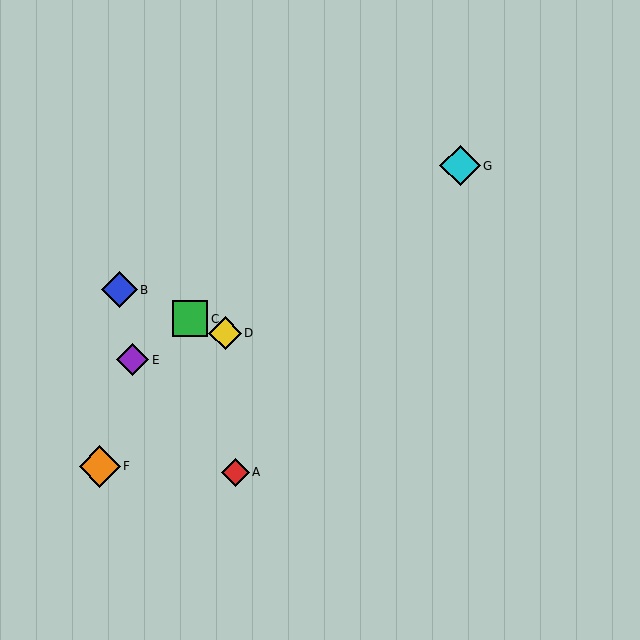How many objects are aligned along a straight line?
3 objects (B, C, D) are aligned along a straight line.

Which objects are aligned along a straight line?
Objects B, C, D are aligned along a straight line.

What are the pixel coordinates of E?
Object E is at (133, 360).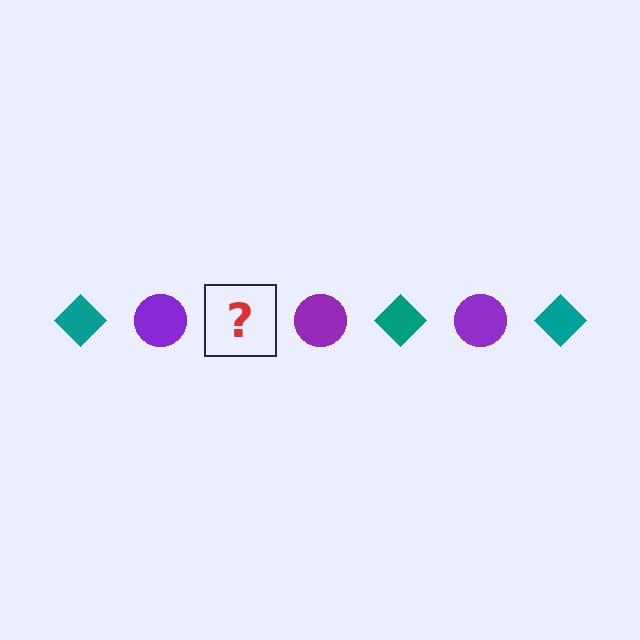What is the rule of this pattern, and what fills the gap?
The rule is that the pattern alternates between teal diamond and purple circle. The gap should be filled with a teal diamond.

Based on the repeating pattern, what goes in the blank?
The blank should be a teal diamond.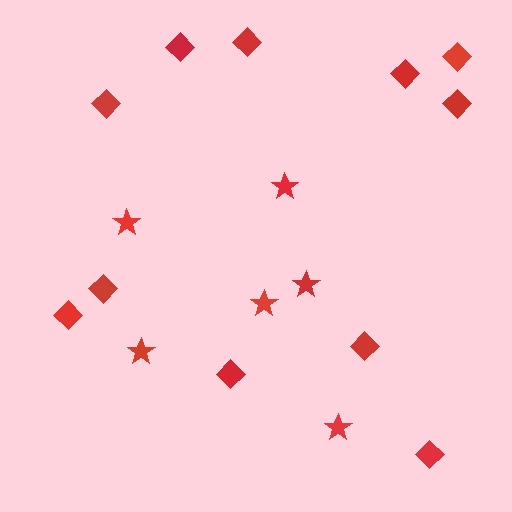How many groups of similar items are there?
There are 2 groups: one group of stars (6) and one group of diamonds (11).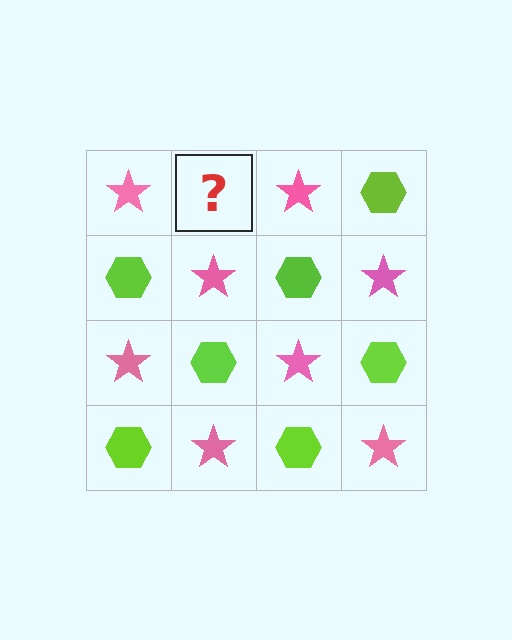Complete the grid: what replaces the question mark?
The question mark should be replaced with a lime hexagon.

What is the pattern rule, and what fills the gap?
The rule is that it alternates pink star and lime hexagon in a checkerboard pattern. The gap should be filled with a lime hexagon.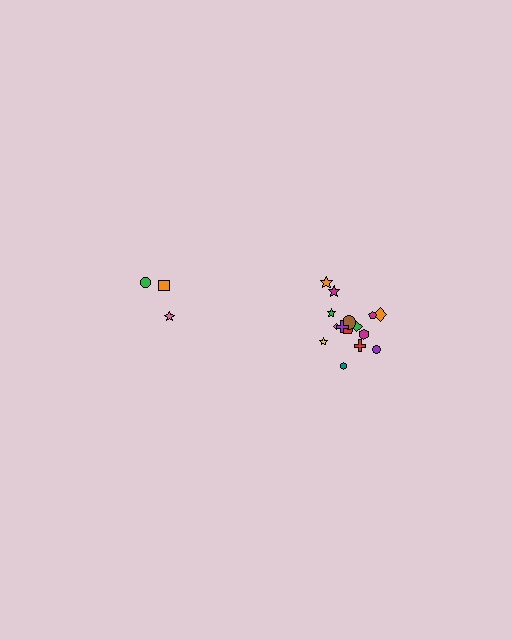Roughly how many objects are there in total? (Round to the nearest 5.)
Roughly 20 objects in total.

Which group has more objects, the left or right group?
The right group.